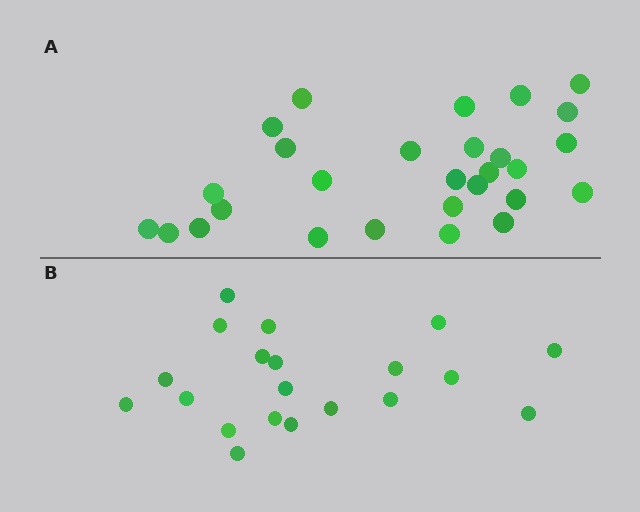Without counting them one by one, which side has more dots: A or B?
Region A (the top region) has more dots.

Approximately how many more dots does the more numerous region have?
Region A has roughly 8 or so more dots than region B.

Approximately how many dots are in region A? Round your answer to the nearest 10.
About 30 dots. (The exact count is 28, which rounds to 30.)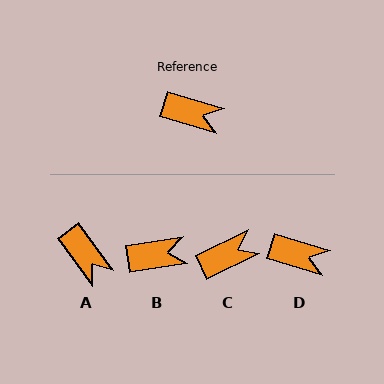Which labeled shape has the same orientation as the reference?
D.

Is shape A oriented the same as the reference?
No, it is off by about 37 degrees.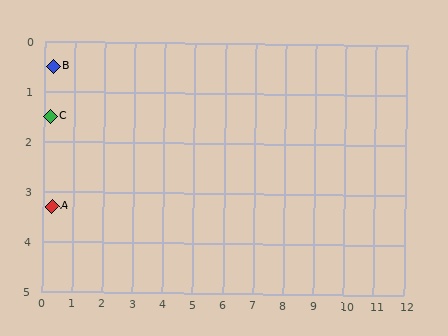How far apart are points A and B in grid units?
Points A and B are about 2.8 grid units apart.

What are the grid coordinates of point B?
Point B is at approximately (0.3, 0.5).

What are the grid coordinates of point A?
Point A is at approximately (0.3, 3.3).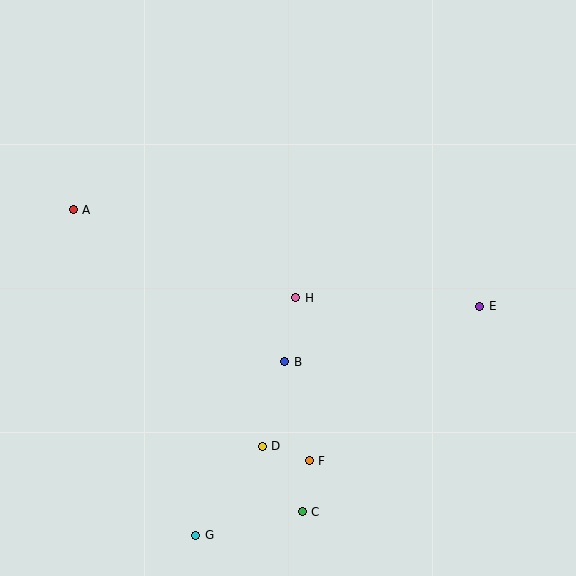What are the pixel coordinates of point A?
Point A is at (73, 210).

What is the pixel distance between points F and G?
The distance between F and G is 136 pixels.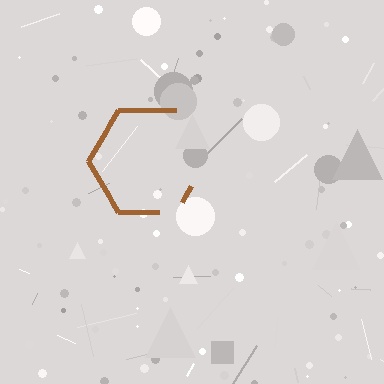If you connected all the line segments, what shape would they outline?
They would outline a hexagon.